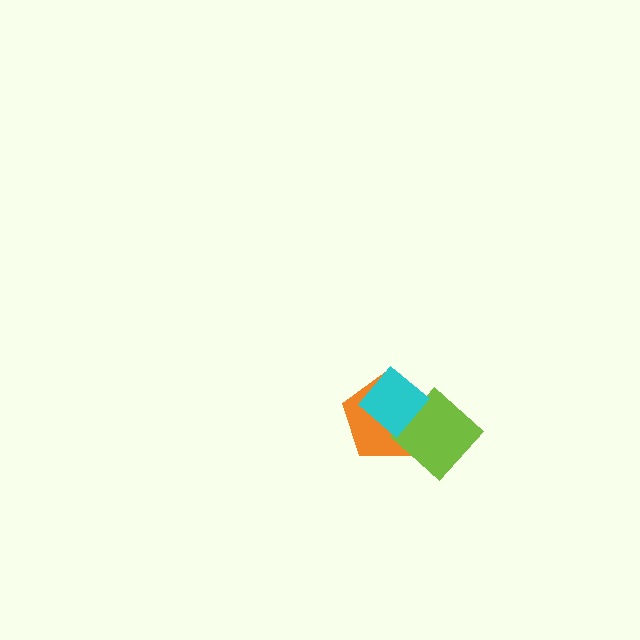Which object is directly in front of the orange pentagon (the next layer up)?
The lime diamond is directly in front of the orange pentagon.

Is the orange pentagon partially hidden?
Yes, it is partially covered by another shape.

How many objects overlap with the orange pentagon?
2 objects overlap with the orange pentagon.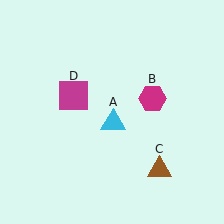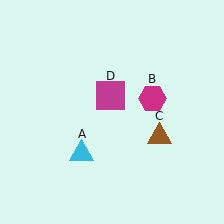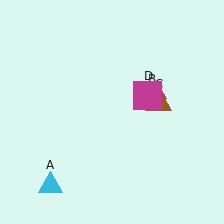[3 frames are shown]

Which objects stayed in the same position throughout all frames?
Magenta hexagon (object B) remained stationary.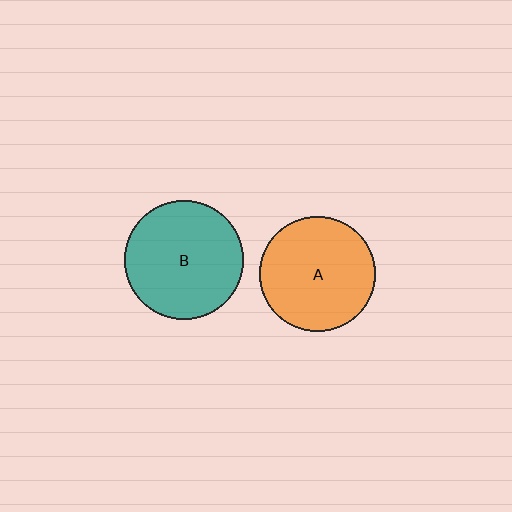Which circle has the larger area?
Circle B (teal).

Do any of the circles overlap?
No, none of the circles overlap.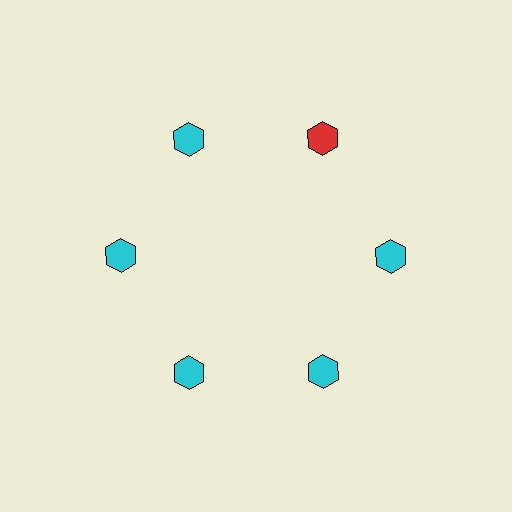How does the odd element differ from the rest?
It has a different color: red instead of cyan.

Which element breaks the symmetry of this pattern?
The red hexagon at roughly the 1 o'clock position breaks the symmetry. All other shapes are cyan hexagons.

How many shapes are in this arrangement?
There are 6 shapes arranged in a ring pattern.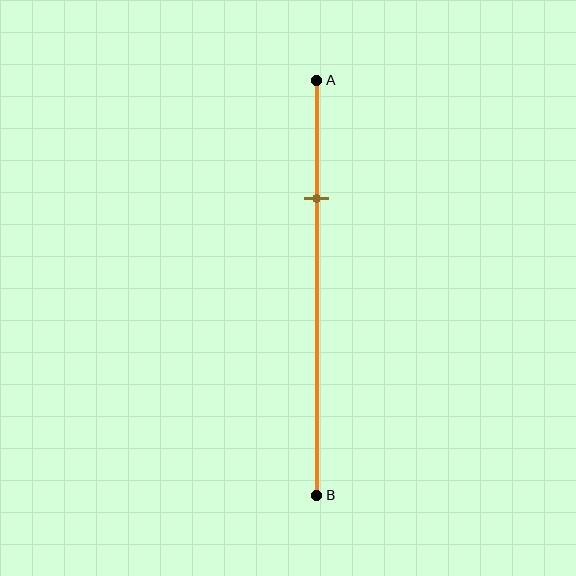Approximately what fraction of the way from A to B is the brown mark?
The brown mark is approximately 30% of the way from A to B.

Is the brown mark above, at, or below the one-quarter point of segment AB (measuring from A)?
The brown mark is below the one-quarter point of segment AB.